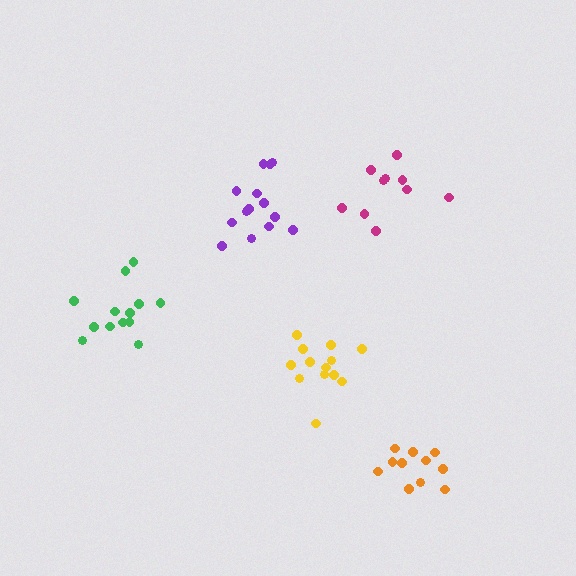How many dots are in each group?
Group 1: 14 dots, Group 2: 13 dots, Group 3: 13 dots, Group 4: 11 dots, Group 5: 10 dots (61 total).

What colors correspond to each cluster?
The clusters are colored: purple, green, yellow, orange, magenta.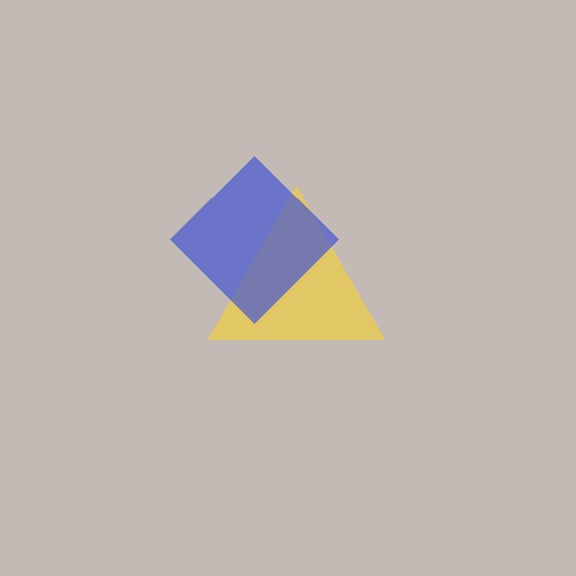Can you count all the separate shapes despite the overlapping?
Yes, there are 2 separate shapes.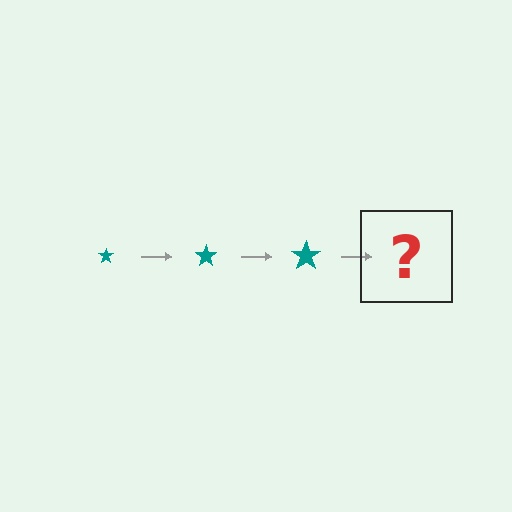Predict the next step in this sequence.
The next step is a teal star, larger than the previous one.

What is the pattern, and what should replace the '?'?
The pattern is that the star gets progressively larger each step. The '?' should be a teal star, larger than the previous one.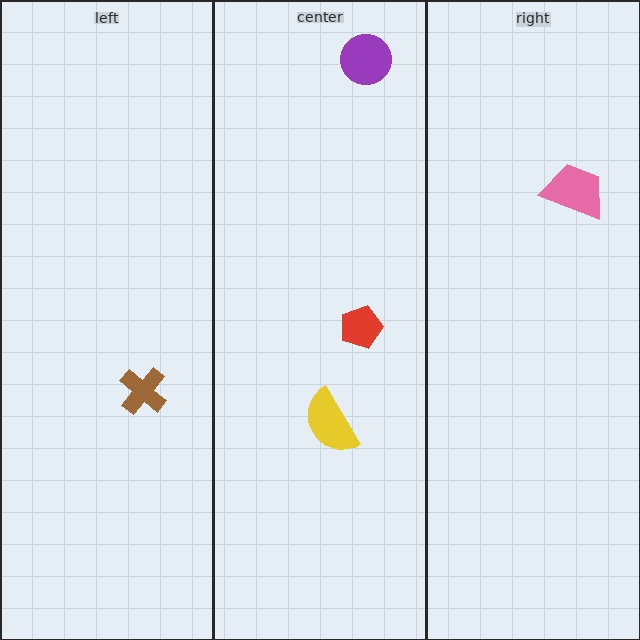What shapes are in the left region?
The brown cross.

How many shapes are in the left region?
1.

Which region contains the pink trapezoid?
The right region.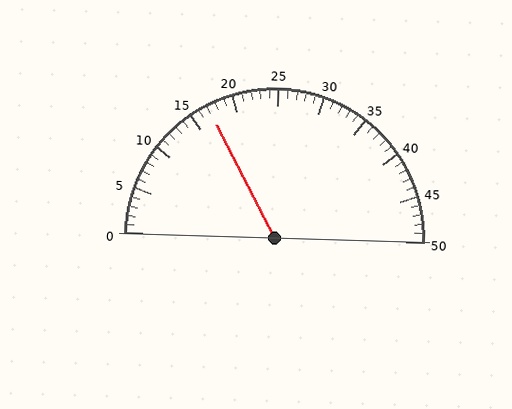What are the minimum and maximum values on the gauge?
The gauge ranges from 0 to 50.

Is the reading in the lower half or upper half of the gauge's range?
The reading is in the lower half of the range (0 to 50).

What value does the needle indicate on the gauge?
The needle indicates approximately 17.